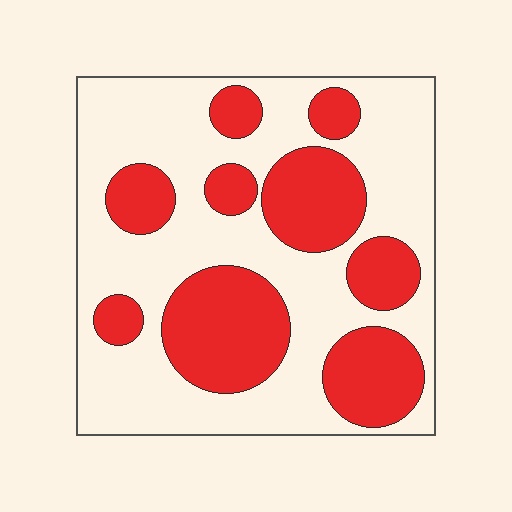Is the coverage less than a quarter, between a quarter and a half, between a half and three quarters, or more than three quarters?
Between a quarter and a half.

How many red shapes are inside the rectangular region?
9.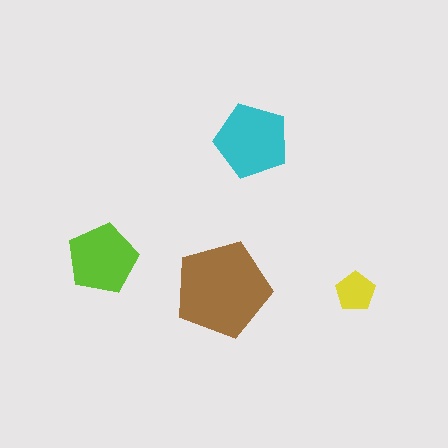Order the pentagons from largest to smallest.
the brown one, the cyan one, the lime one, the yellow one.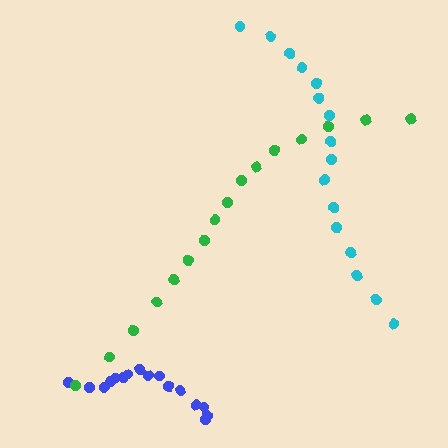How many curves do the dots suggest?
There are 3 distinct paths.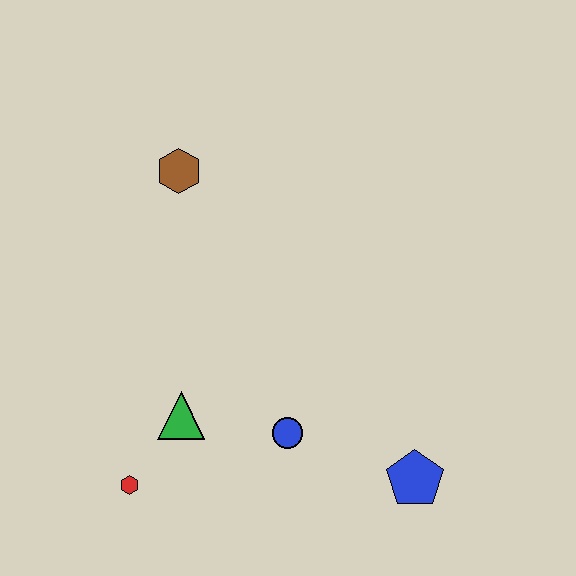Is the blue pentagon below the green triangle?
Yes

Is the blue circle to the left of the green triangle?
No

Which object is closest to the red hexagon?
The green triangle is closest to the red hexagon.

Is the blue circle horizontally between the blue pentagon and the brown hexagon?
Yes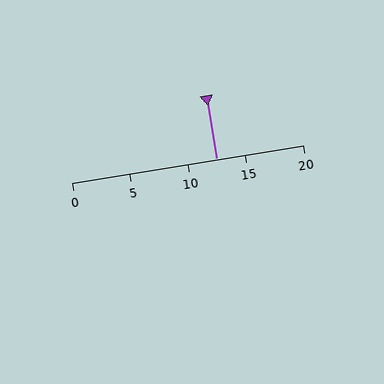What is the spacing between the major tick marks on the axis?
The major ticks are spaced 5 apart.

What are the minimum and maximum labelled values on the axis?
The axis runs from 0 to 20.